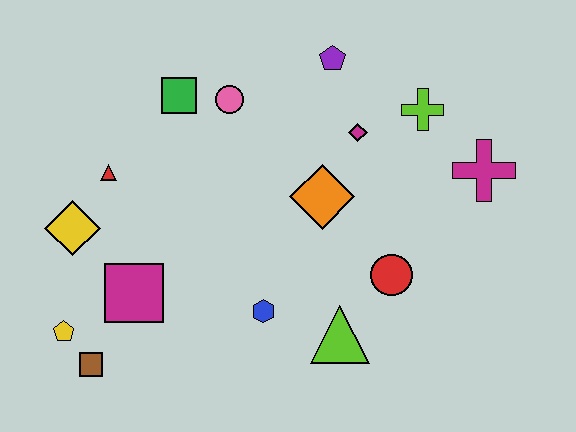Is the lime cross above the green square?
No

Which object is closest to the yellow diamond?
The red triangle is closest to the yellow diamond.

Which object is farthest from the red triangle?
The magenta cross is farthest from the red triangle.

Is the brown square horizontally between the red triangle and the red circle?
No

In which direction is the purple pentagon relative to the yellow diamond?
The purple pentagon is to the right of the yellow diamond.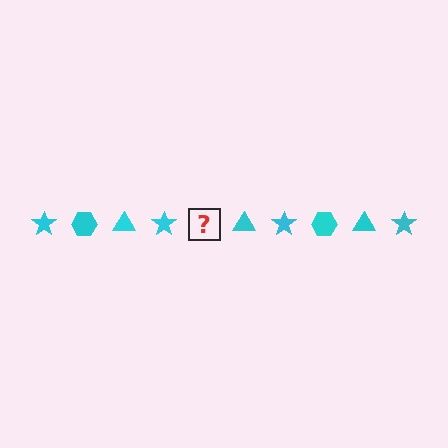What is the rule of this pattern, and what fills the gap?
The rule is that the pattern cycles through star, hexagon, triangle shapes in cyan. The gap should be filled with a cyan hexagon.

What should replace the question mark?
The question mark should be replaced with a cyan hexagon.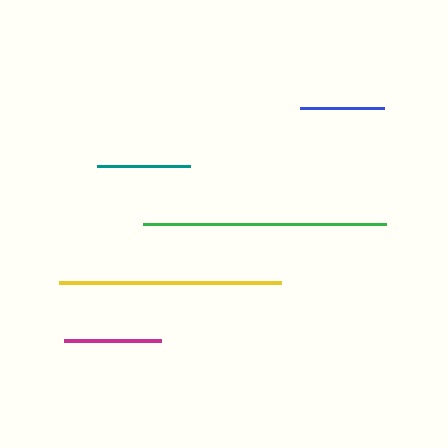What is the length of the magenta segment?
The magenta segment is approximately 97 pixels long.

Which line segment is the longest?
The green line is the longest at approximately 243 pixels.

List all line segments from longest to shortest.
From longest to shortest: green, yellow, magenta, teal, blue.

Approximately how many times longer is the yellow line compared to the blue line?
The yellow line is approximately 2.6 times the length of the blue line.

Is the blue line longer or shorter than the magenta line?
The magenta line is longer than the blue line.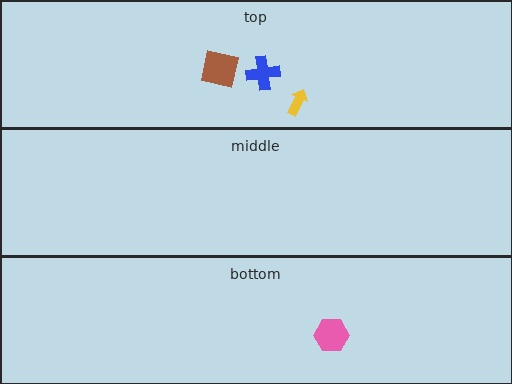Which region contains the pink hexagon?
The bottom region.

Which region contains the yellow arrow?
The top region.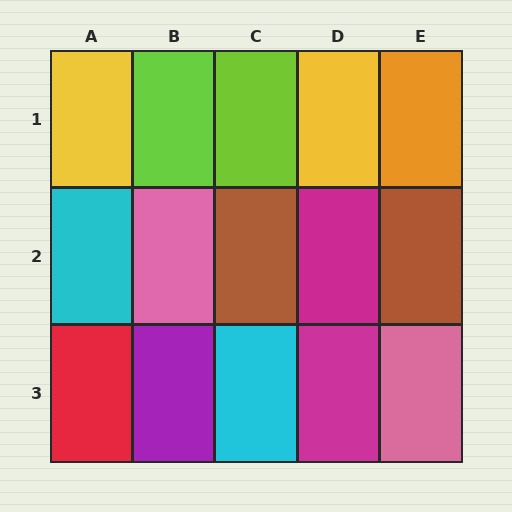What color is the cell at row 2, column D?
Magenta.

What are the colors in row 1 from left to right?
Yellow, lime, lime, yellow, orange.